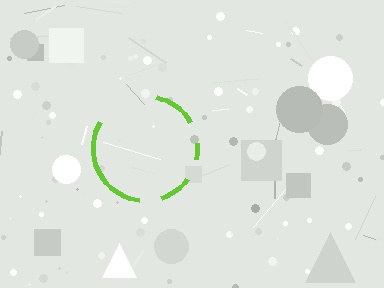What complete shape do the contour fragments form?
The contour fragments form a circle.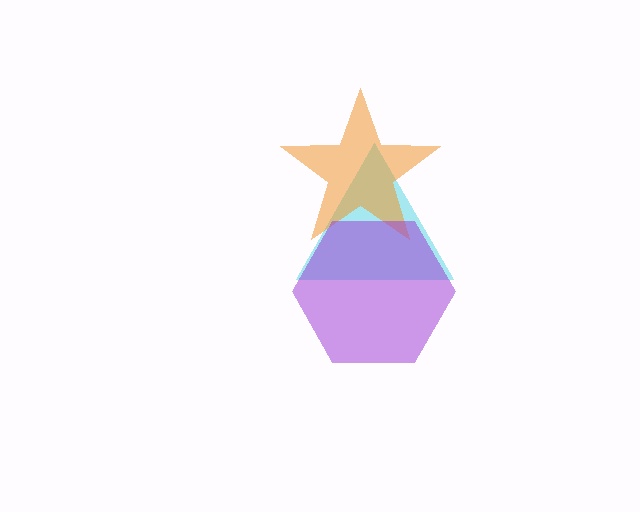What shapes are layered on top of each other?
The layered shapes are: a cyan triangle, an orange star, a purple hexagon.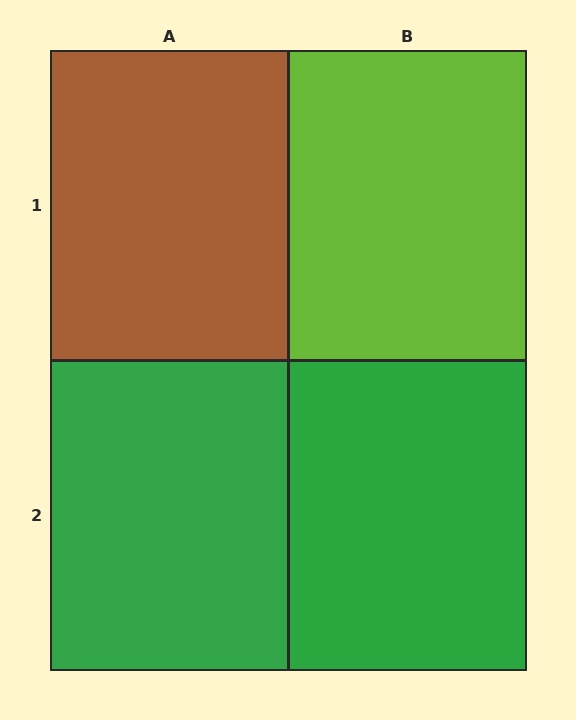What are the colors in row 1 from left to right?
Brown, lime.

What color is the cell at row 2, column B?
Green.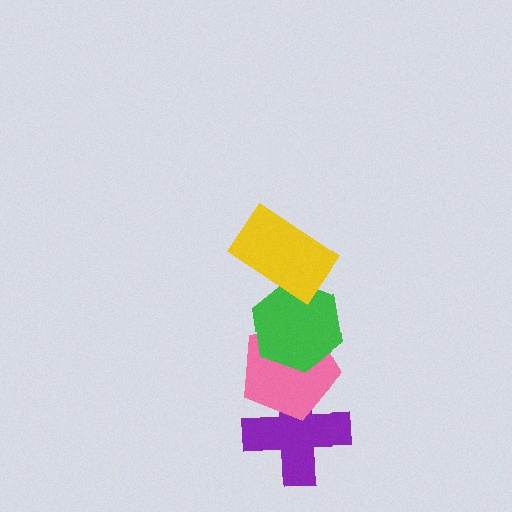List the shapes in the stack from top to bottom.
From top to bottom: the yellow rectangle, the green hexagon, the pink pentagon, the purple cross.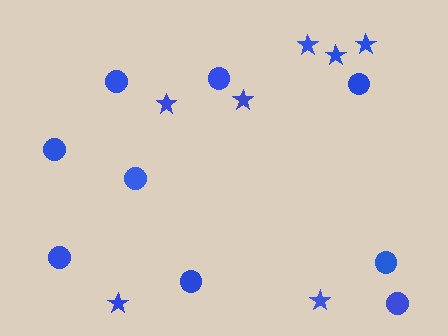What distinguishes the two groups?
There are 2 groups: one group of circles (9) and one group of stars (7).